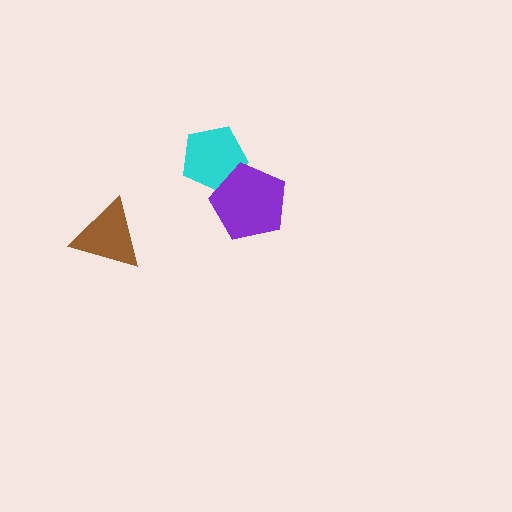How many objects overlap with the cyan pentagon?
1 object overlaps with the cyan pentagon.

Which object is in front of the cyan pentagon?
The purple pentagon is in front of the cyan pentagon.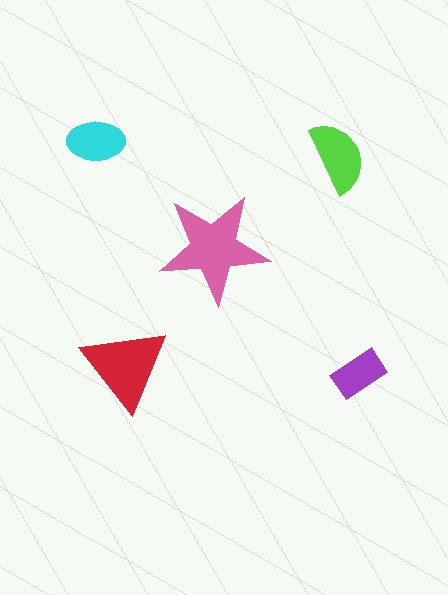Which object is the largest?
The pink star.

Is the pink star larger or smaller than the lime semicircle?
Larger.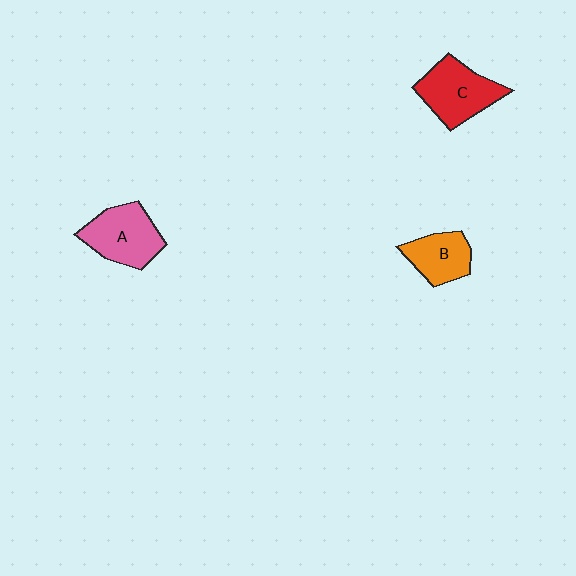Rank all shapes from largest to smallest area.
From largest to smallest: C (red), A (pink), B (orange).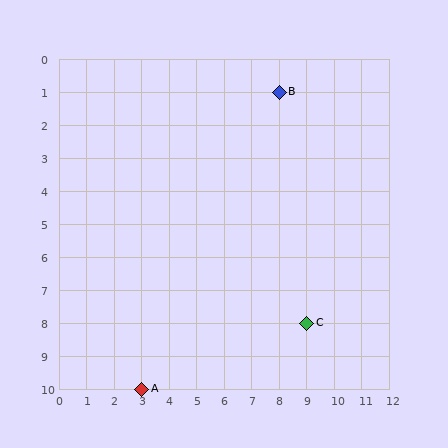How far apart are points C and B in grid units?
Points C and B are 1 column and 7 rows apart (about 7.1 grid units diagonally).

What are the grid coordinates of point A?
Point A is at grid coordinates (3, 10).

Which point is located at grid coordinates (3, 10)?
Point A is at (3, 10).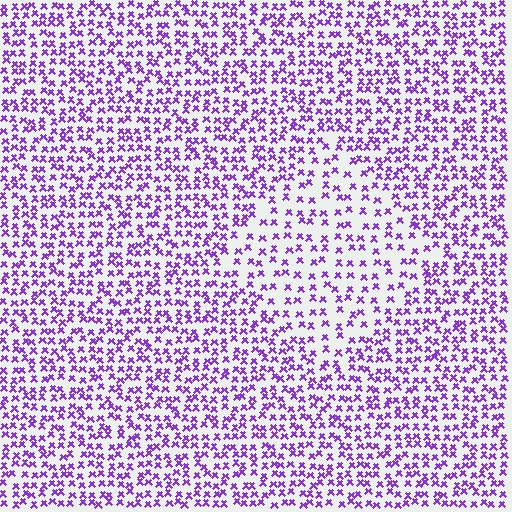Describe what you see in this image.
The image contains small purple elements arranged at two different densities. A diamond-shaped region is visible where the elements are less densely packed than the surrounding area.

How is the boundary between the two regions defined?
The boundary is defined by a change in element density (approximately 1.8x ratio). All elements are the same color, size, and shape.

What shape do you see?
I see a diamond.